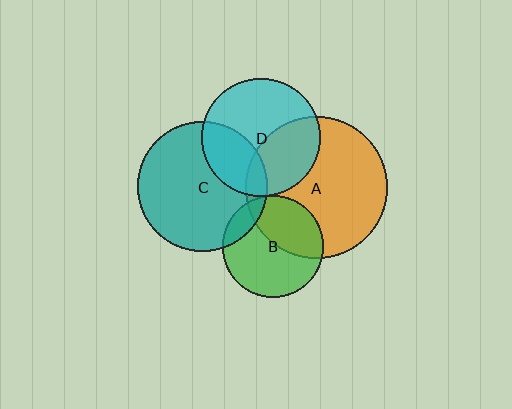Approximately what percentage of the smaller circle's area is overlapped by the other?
Approximately 30%.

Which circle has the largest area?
Circle A (orange).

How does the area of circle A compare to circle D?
Approximately 1.4 times.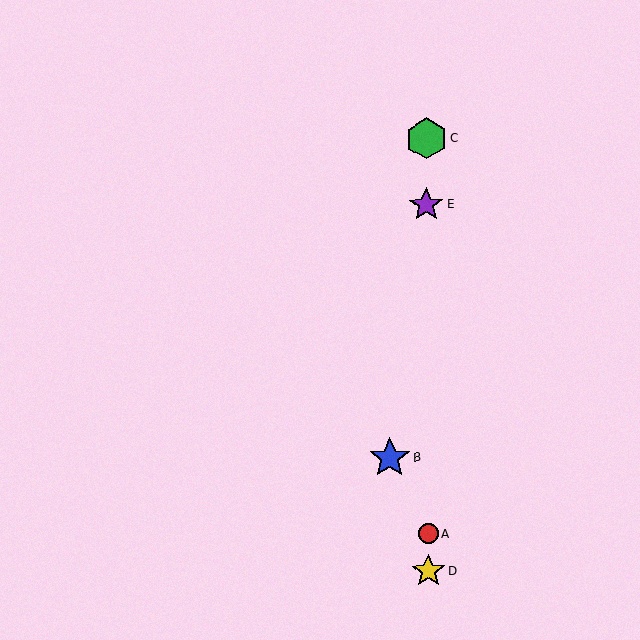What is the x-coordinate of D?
Object D is at x≈429.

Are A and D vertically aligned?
Yes, both are at x≈428.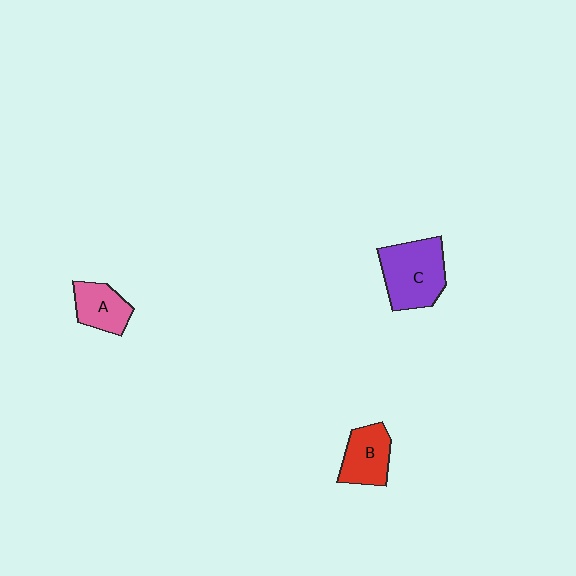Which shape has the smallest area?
Shape A (pink).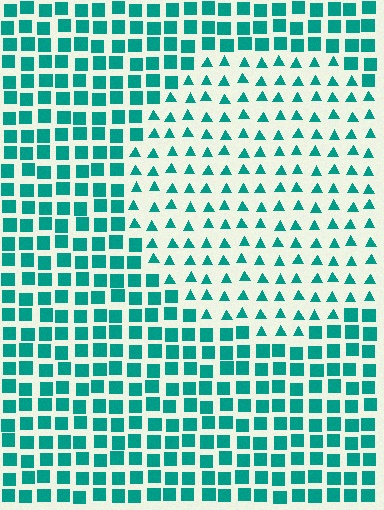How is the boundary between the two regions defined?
The boundary is defined by a change in element shape: triangles inside vs. squares outside. All elements share the same color and spacing.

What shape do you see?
I see a circle.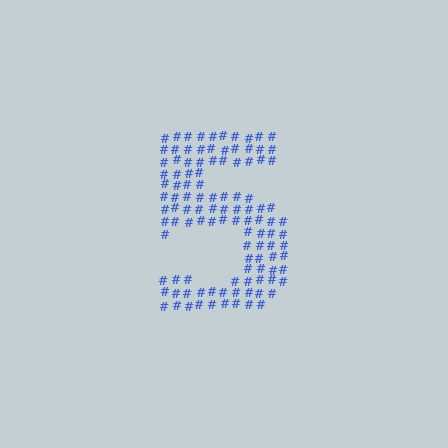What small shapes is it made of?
It is made of small hash symbols.